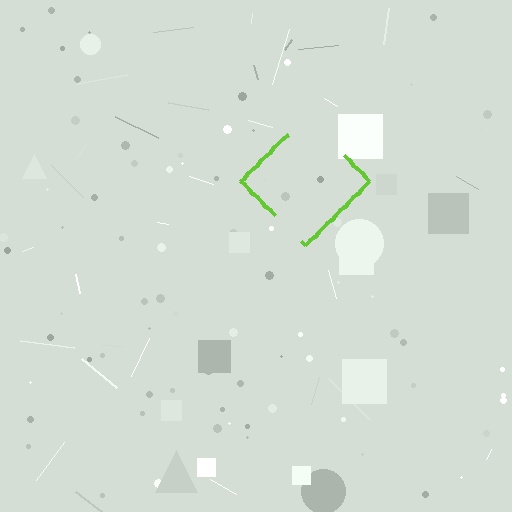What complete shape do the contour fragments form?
The contour fragments form a diamond.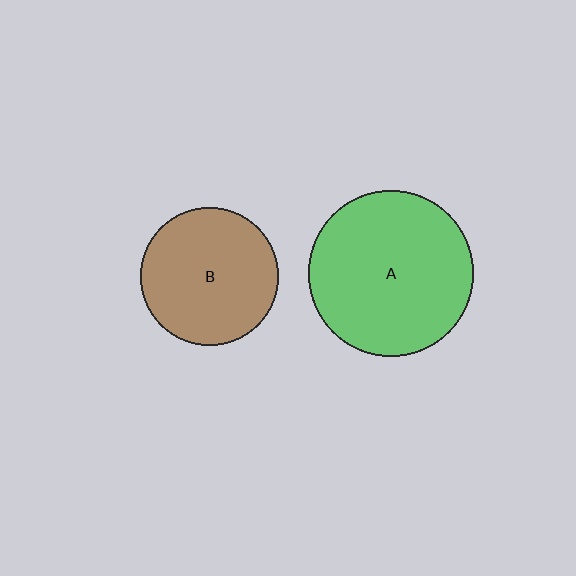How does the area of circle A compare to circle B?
Approximately 1.4 times.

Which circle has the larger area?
Circle A (green).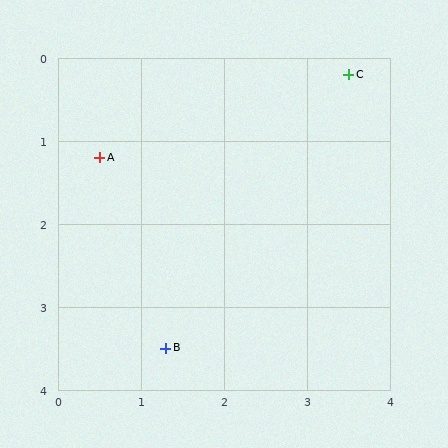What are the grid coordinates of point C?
Point C is at approximately (3.5, 0.2).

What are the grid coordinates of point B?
Point B is at approximately (1.3, 3.5).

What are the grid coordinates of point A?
Point A is at approximately (0.5, 1.2).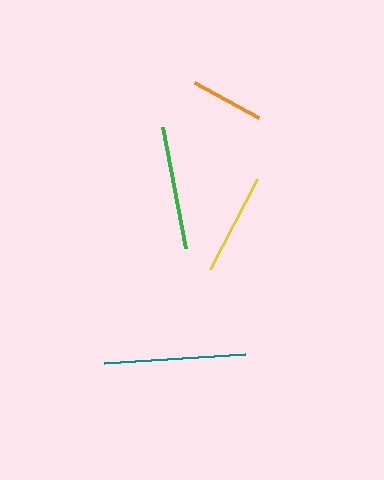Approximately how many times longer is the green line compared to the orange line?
The green line is approximately 1.7 times the length of the orange line.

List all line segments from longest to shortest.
From longest to shortest: teal, green, yellow, orange.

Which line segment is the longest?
The teal line is the longest at approximately 141 pixels.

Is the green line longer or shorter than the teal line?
The teal line is longer than the green line.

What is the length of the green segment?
The green segment is approximately 123 pixels long.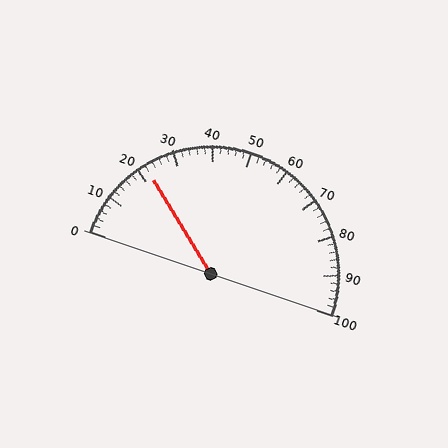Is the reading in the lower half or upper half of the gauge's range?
The reading is in the lower half of the range (0 to 100).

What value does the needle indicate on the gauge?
The needle indicates approximately 22.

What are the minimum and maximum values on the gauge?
The gauge ranges from 0 to 100.